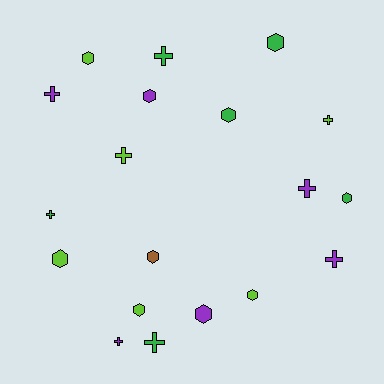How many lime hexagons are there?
There are 4 lime hexagons.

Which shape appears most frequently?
Hexagon, with 10 objects.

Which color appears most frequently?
Green, with 6 objects.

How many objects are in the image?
There are 19 objects.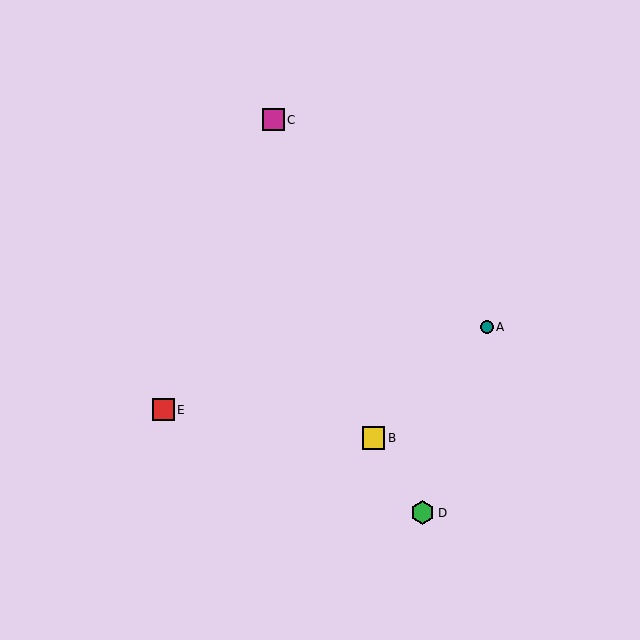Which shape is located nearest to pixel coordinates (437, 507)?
The green hexagon (labeled D) at (423, 513) is nearest to that location.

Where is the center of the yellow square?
The center of the yellow square is at (373, 438).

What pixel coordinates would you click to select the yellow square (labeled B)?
Click at (373, 438) to select the yellow square B.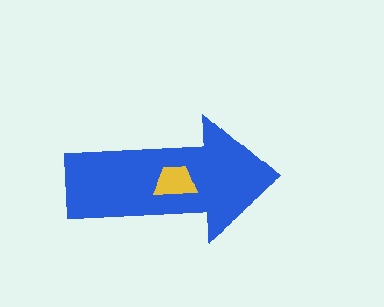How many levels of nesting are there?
2.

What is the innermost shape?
The yellow trapezoid.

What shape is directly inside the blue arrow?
The yellow trapezoid.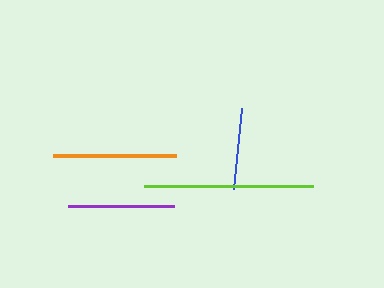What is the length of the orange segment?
The orange segment is approximately 123 pixels long.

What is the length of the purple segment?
The purple segment is approximately 106 pixels long.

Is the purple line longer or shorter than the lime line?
The lime line is longer than the purple line.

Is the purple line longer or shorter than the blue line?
The purple line is longer than the blue line.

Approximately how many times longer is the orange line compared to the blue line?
The orange line is approximately 1.5 times the length of the blue line.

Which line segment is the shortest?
The blue line is the shortest at approximately 82 pixels.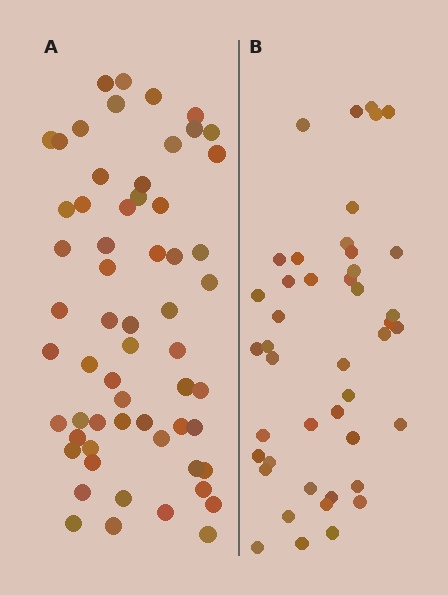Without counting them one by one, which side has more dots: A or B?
Region A (the left region) has more dots.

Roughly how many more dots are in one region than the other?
Region A has approximately 15 more dots than region B.